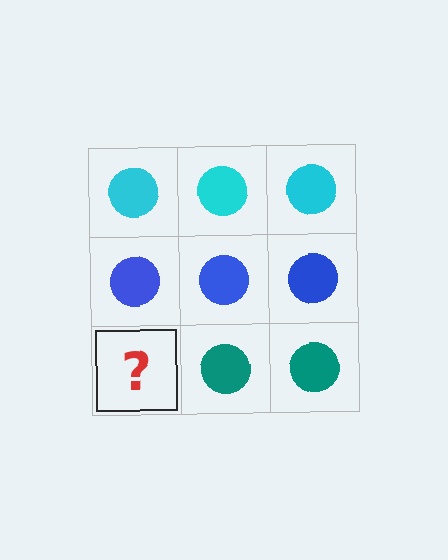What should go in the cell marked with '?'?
The missing cell should contain a teal circle.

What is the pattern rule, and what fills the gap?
The rule is that each row has a consistent color. The gap should be filled with a teal circle.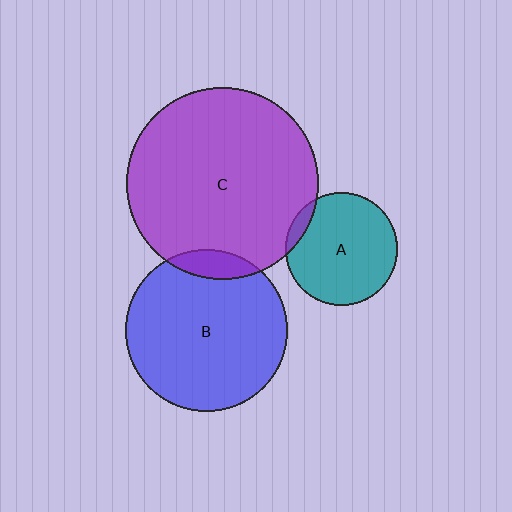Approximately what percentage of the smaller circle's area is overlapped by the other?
Approximately 10%.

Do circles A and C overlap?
Yes.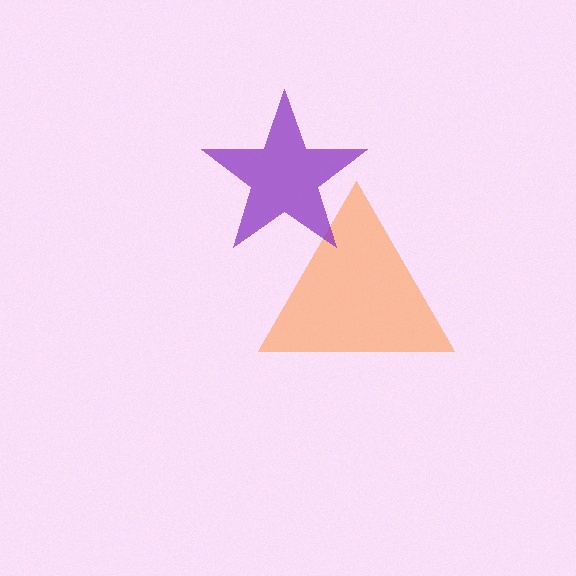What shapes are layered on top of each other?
The layered shapes are: an orange triangle, a purple star.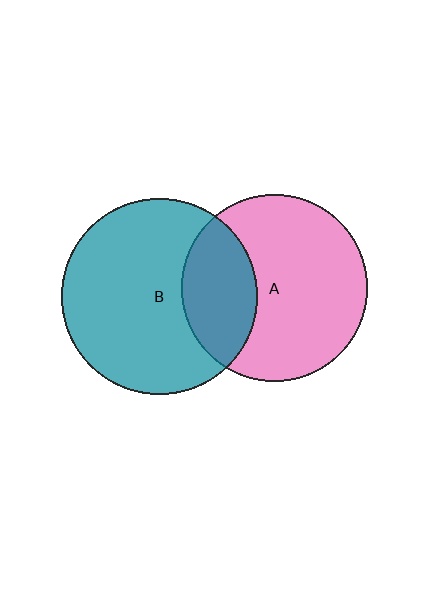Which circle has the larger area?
Circle B (teal).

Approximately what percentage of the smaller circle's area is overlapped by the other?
Approximately 30%.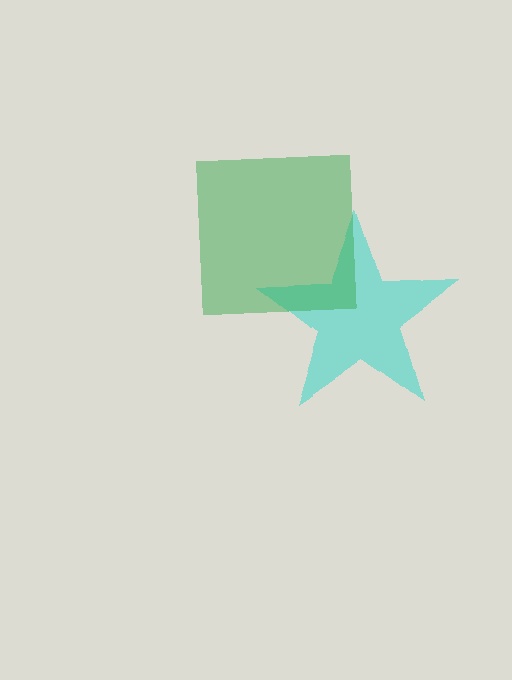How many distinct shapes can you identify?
There are 2 distinct shapes: a cyan star, a green square.